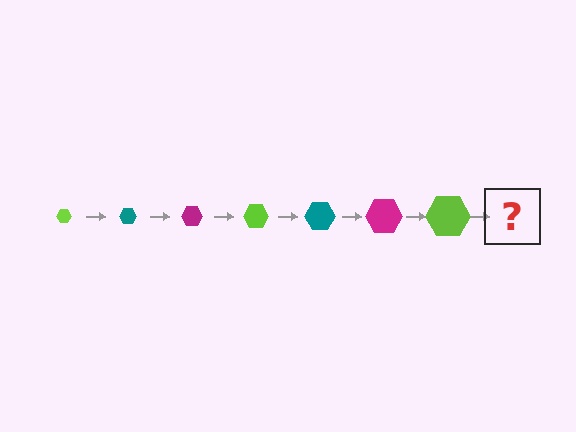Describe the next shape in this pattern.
It should be a teal hexagon, larger than the previous one.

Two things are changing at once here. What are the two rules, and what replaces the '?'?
The two rules are that the hexagon grows larger each step and the color cycles through lime, teal, and magenta. The '?' should be a teal hexagon, larger than the previous one.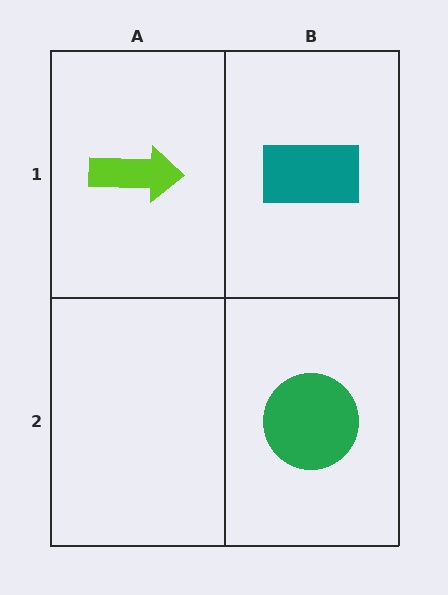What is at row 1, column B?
A teal rectangle.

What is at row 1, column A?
A lime arrow.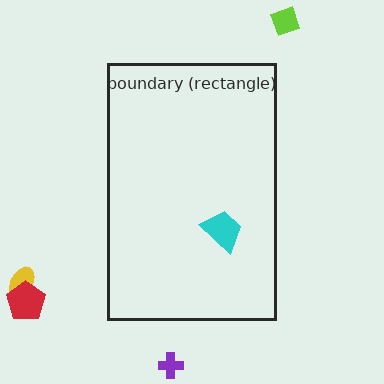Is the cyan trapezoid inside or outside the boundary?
Inside.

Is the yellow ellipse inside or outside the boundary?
Outside.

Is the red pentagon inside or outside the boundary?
Outside.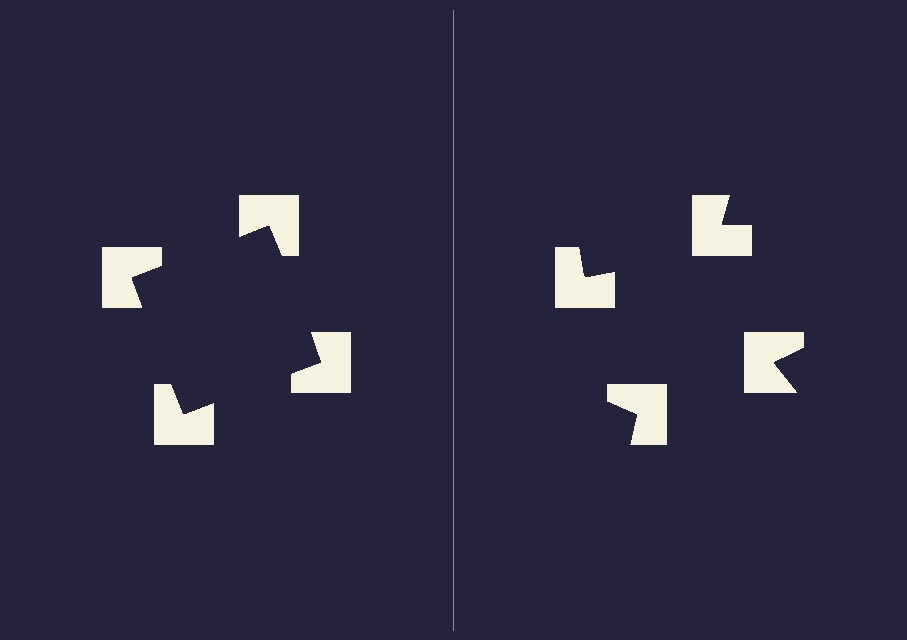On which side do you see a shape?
An illusory square appears on the left side. On the right side the wedge cuts are rotated, so no coherent shape forms.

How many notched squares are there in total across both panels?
8 — 4 on each side.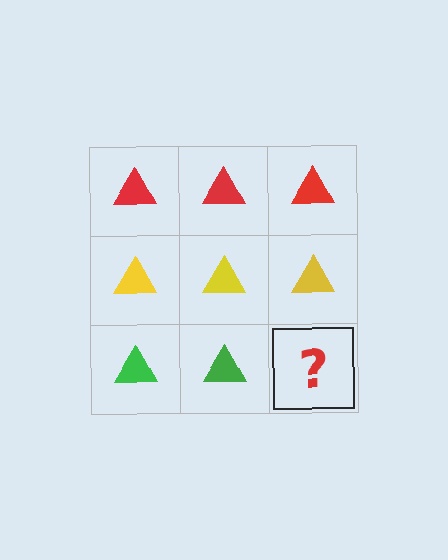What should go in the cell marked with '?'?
The missing cell should contain a green triangle.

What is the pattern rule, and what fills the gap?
The rule is that each row has a consistent color. The gap should be filled with a green triangle.